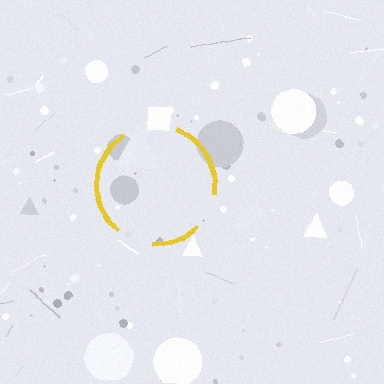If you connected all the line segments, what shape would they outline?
They would outline a circle.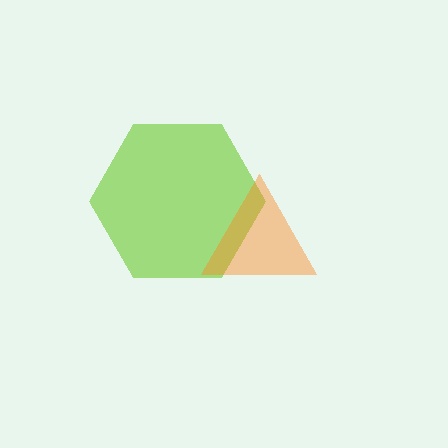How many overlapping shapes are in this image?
There are 2 overlapping shapes in the image.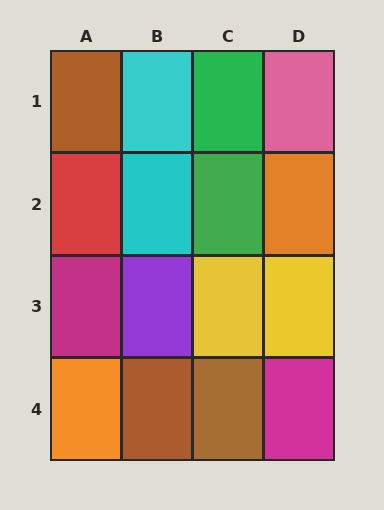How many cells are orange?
2 cells are orange.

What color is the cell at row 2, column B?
Cyan.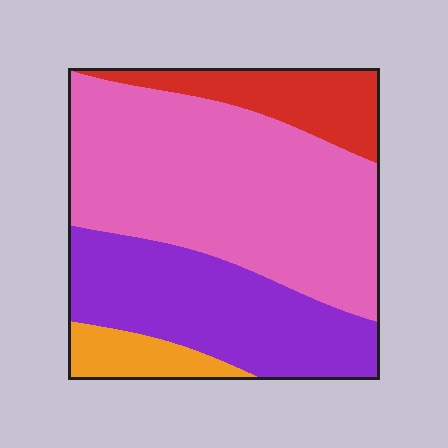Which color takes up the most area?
Pink, at roughly 50%.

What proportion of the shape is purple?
Purple covers roughly 30% of the shape.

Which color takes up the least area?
Orange, at roughly 5%.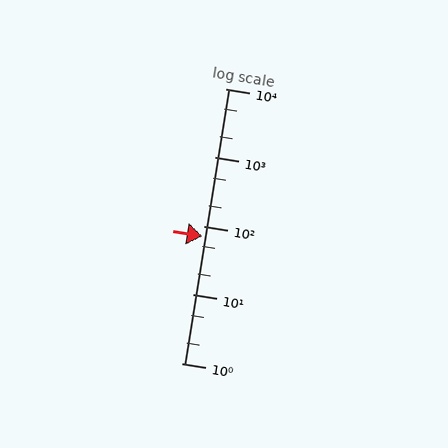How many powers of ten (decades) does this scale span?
The scale spans 4 decades, from 1 to 10000.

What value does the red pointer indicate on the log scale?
The pointer indicates approximately 71.